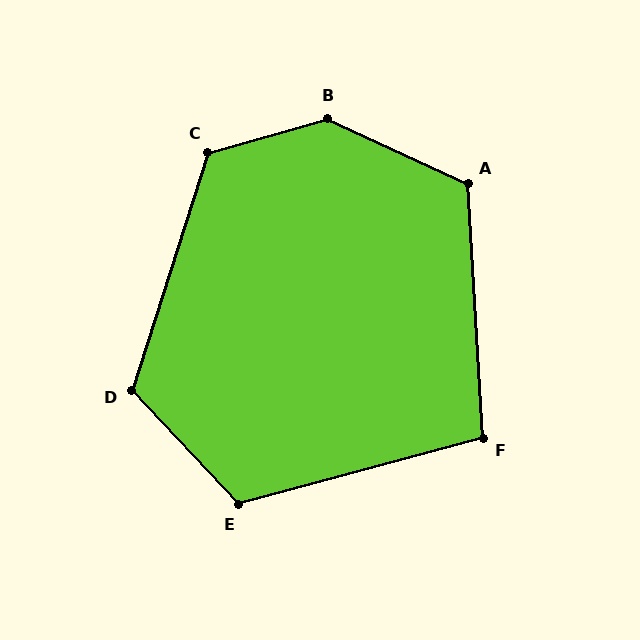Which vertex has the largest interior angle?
B, at approximately 139 degrees.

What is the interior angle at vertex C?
Approximately 124 degrees (obtuse).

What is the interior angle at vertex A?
Approximately 118 degrees (obtuse).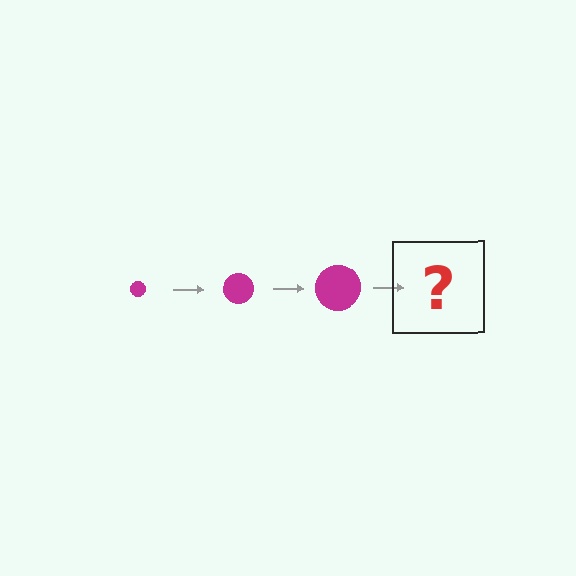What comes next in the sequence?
The next element should be a magenta circle, larger than the previous one.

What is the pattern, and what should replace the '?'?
The pattern is that the circle gets progressively larger each step. The '?' should be a magenta circle, larger than the previous one.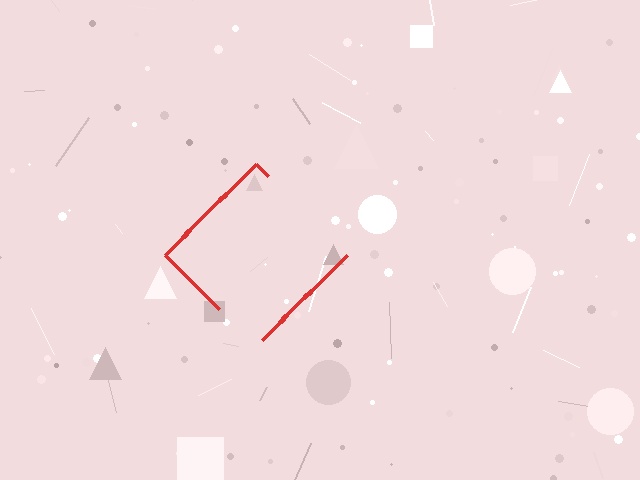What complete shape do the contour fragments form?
The contour fragments form a diamond.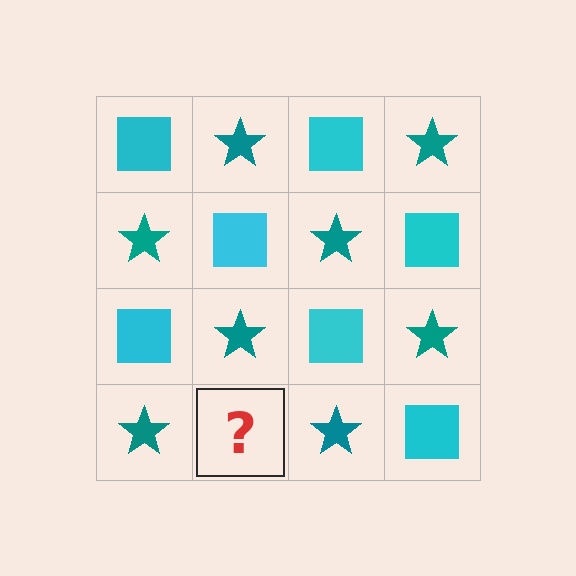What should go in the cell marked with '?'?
The missing cell should contain a cyan square.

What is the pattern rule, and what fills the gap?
The rule is that it alternates cyan square and teal star in a checkerboard pattern. The gap should be filled with a cyan square.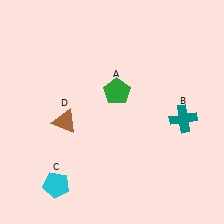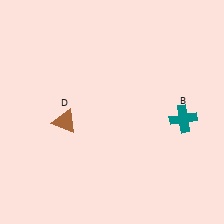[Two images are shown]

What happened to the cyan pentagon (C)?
The cyan pentagon (C) was removed in Image 2. It was in the bottom-left area of Image 1.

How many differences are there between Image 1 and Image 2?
There are 2 differences between the two images.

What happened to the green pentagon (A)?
The green pentagon (A) was removed in Image 2. It was in the top-right area of Image 1.